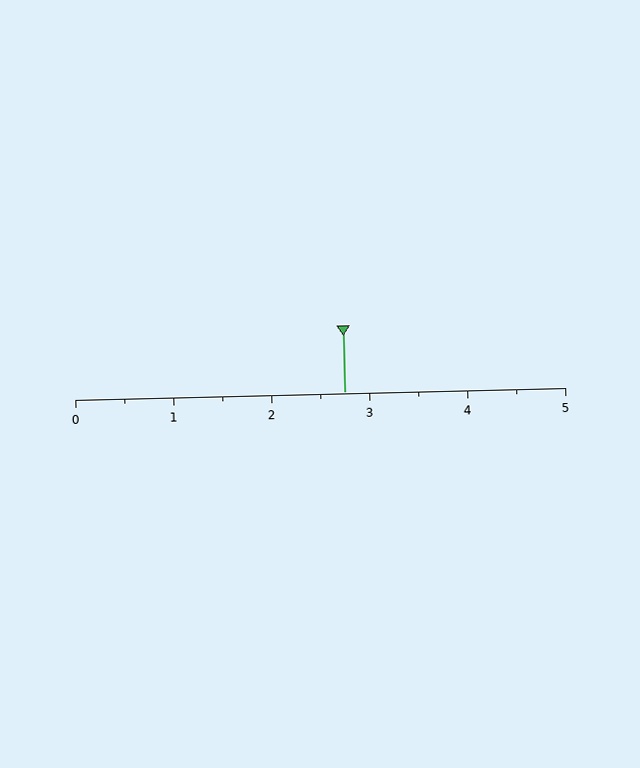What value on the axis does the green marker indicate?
The marker indicates approximately 2.8.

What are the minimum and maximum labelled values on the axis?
The axis runs from 0 to 5.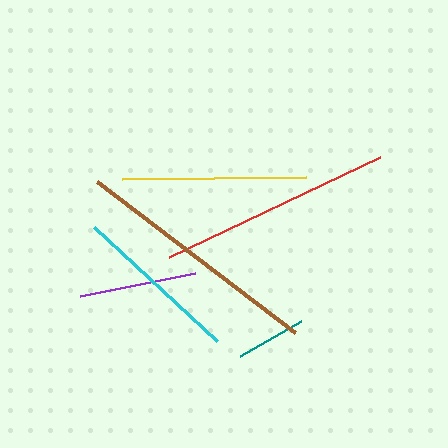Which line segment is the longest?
The brown line is the longest at approximately 249 pixels.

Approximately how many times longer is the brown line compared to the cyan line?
The brown line is approximately 1.5 times the length of the cyan line.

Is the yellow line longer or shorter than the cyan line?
The yellow line is longer than the cyan line.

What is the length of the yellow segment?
The yellow segment is approximately 184 pixels long.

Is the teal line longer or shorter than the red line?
The red line is longer than the teal line.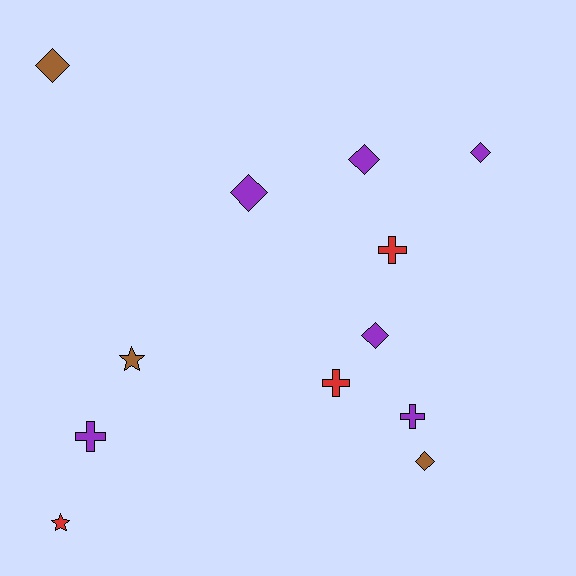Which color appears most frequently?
Purple, with 6 objects.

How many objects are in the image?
There are 12 objects.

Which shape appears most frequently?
Diamond, with 6 objects.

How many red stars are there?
There is 1 red star.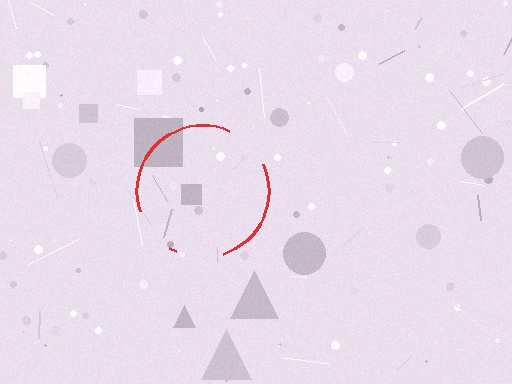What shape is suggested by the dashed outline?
The dashed outline suggests a circle.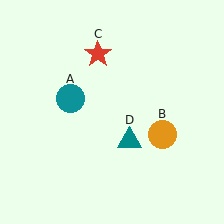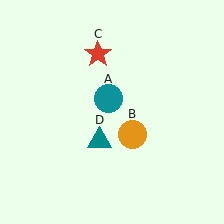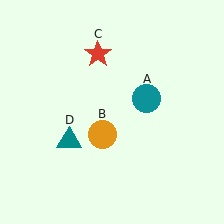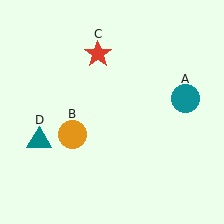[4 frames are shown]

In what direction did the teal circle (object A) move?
The teal circle (object A) moved right.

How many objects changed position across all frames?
3 objects changed position: teal circle (object A), orange circle (object B), teal triangle (object D).